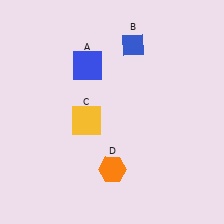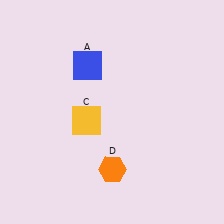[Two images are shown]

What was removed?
The blue diamond (B) was removed in Image 2.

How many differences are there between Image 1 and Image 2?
There is 1 difference between the two images.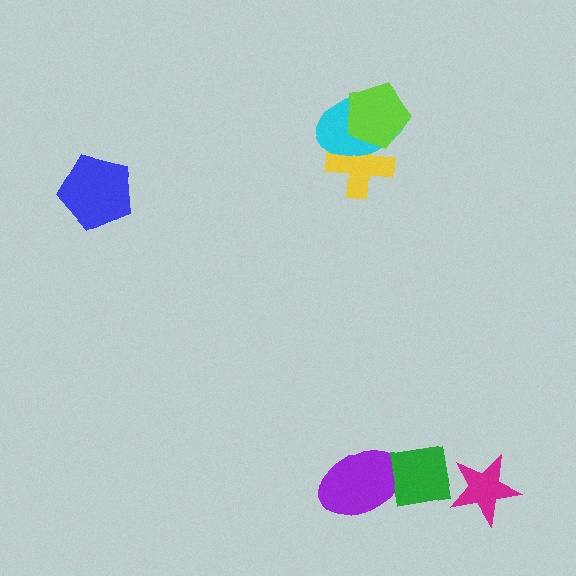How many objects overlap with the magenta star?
0 objects overlap with the magenta star.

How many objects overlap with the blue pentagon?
0 objects overlap with the blue pentagon.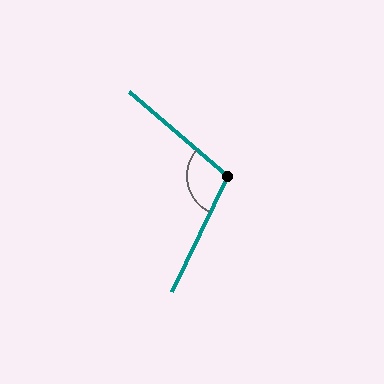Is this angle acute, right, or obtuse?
It is obtuse.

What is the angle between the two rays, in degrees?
Approximately 105 degrees.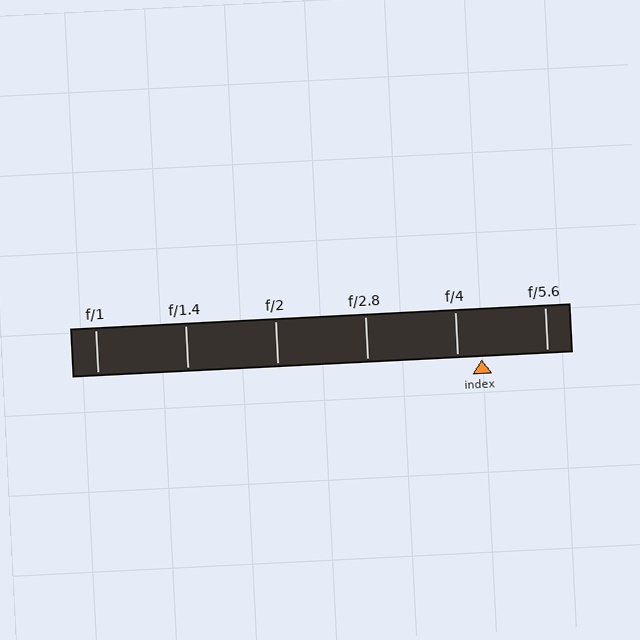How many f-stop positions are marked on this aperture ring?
There are 6 f-stop positions marked.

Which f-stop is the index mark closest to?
The index mark is closest to f/4.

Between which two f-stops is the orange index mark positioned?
The index mark is between f/4 and f/5.6.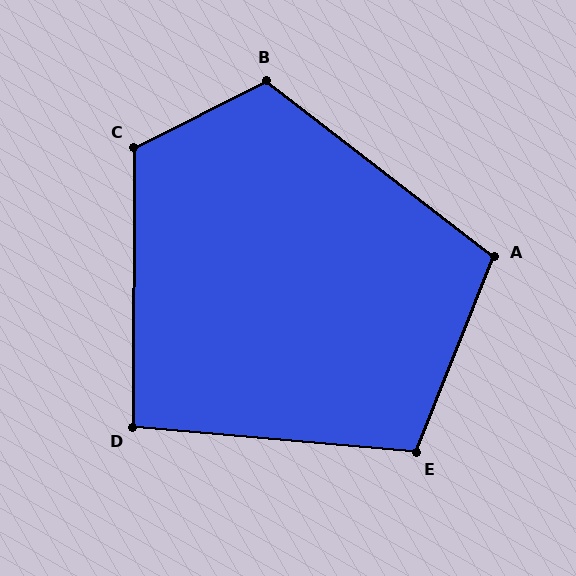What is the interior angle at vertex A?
Approximately 106 degrees (obtuse).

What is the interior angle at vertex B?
Approximately 115 degrees (obtuse).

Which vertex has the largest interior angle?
C, at approximately 117 degrees.